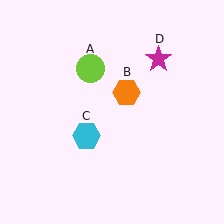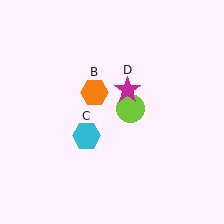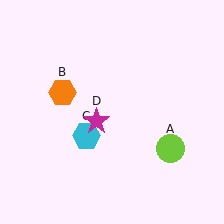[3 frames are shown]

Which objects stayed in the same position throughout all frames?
Cyan hexagon (object C) remained stationary.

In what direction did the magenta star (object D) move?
The magenta star (object D) moved down and to the left.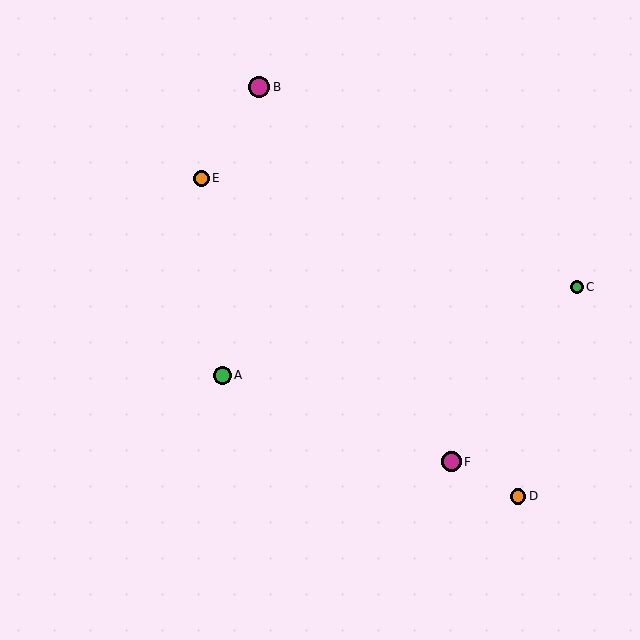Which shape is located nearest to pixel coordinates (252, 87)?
The magenta circle (labeled B) at (259, 87) is nearest to that location.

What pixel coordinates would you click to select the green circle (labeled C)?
Click at (577, 287) to select the green circle C.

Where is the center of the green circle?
The center of the green circle is at (577, 287).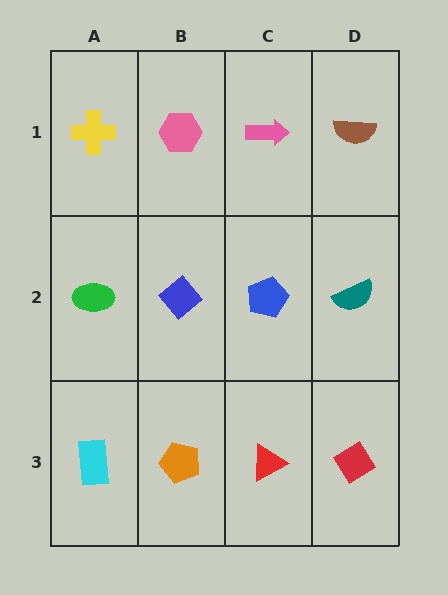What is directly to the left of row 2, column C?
A blue diamond.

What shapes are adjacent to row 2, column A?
A yellow cross (row 1, column A), a cyan rectangle (row 3, column A), a blue diamond (row 2, column B).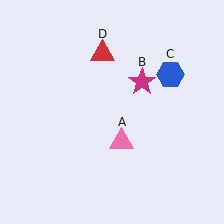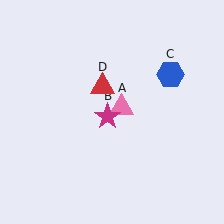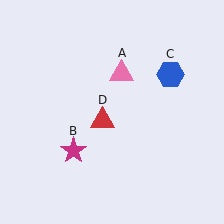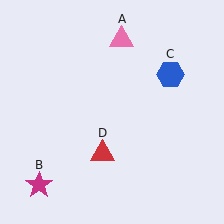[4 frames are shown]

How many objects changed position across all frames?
3 objects changed position: pink triangle (object A), magenta star (object B), red triangle (object D).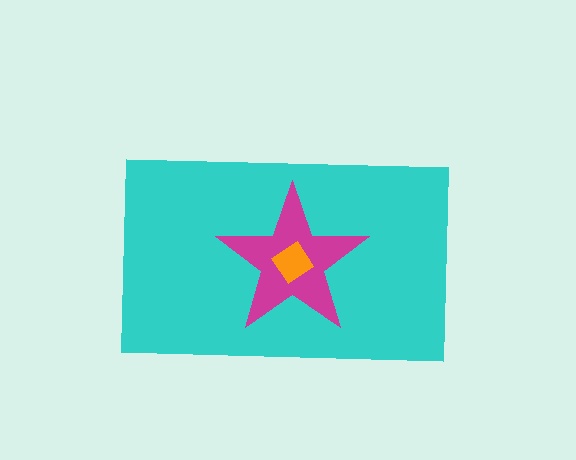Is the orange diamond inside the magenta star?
Yes.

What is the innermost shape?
The orange diamond.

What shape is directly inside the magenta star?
The orange diamond.